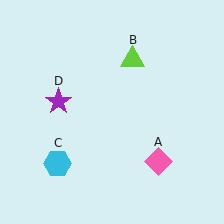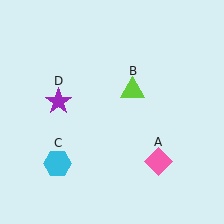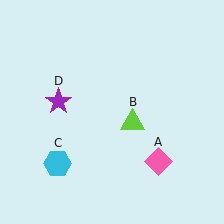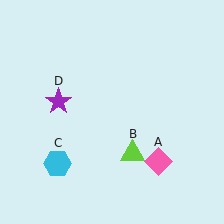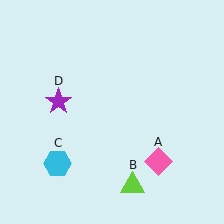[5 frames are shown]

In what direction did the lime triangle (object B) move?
The lime triangle (object B) moved down.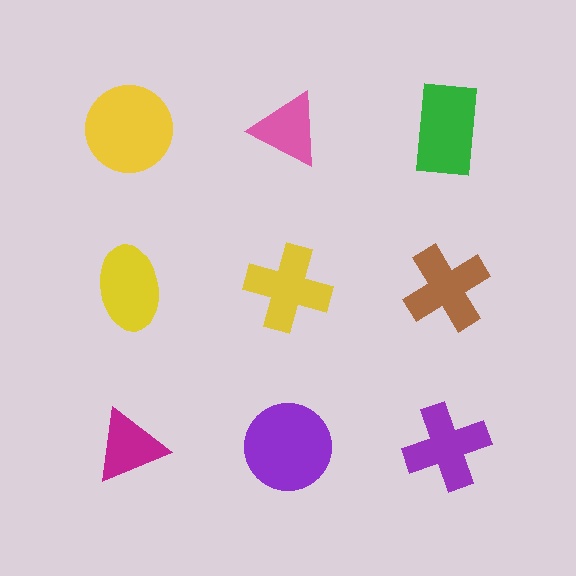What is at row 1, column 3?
A green rectangle.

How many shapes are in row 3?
3 shapes.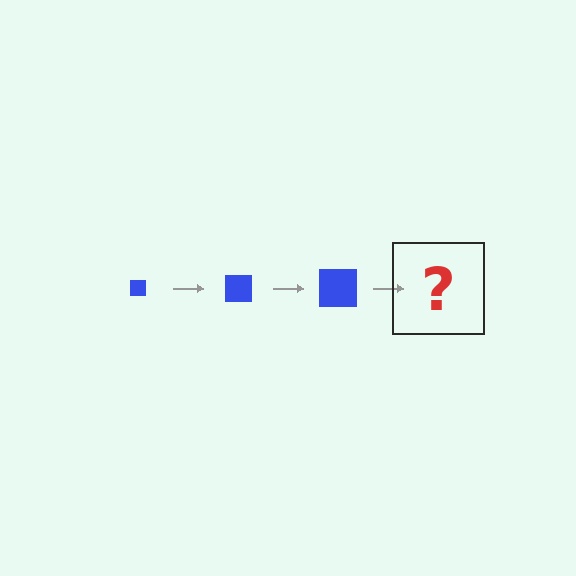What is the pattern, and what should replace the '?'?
The pattern is that the square gets progressively larger each step. The '?' should be a blue square, larger than the previous one.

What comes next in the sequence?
The next element should be a blue square, larger than the previous one.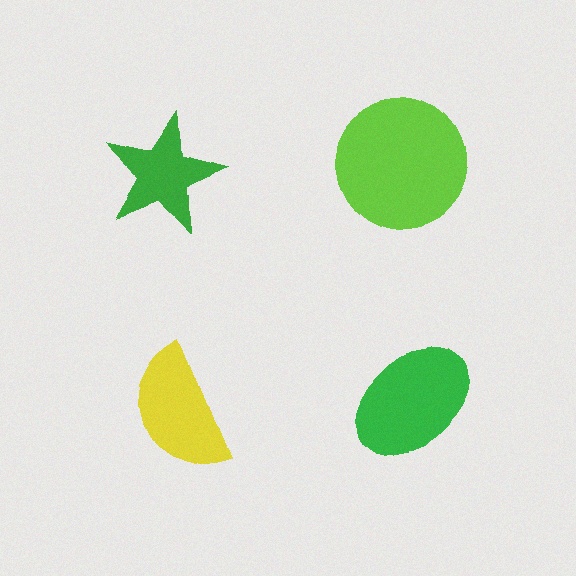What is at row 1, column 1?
A green star.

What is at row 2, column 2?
A green ellipse.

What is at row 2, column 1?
A yellow semicircle.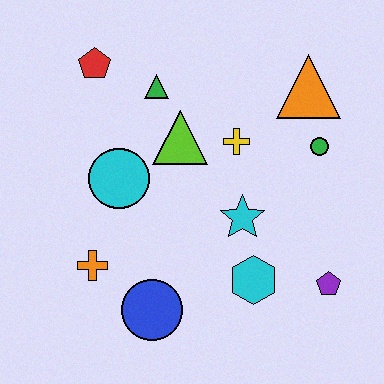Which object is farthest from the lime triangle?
The purple pentagon is farthest from the lime triangle.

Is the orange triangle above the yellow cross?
Yes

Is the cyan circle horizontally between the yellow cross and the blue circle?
No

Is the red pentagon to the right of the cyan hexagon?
No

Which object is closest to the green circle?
The orange triangle is closest to the green circle.